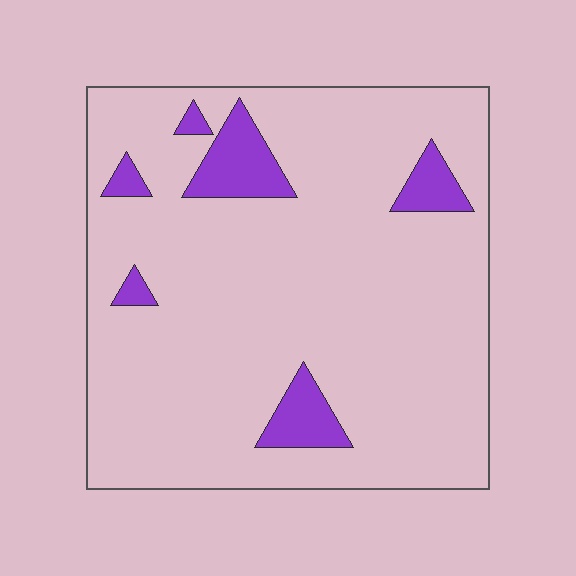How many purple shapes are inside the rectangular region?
6.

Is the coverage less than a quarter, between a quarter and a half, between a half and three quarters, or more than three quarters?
Less than a quarter.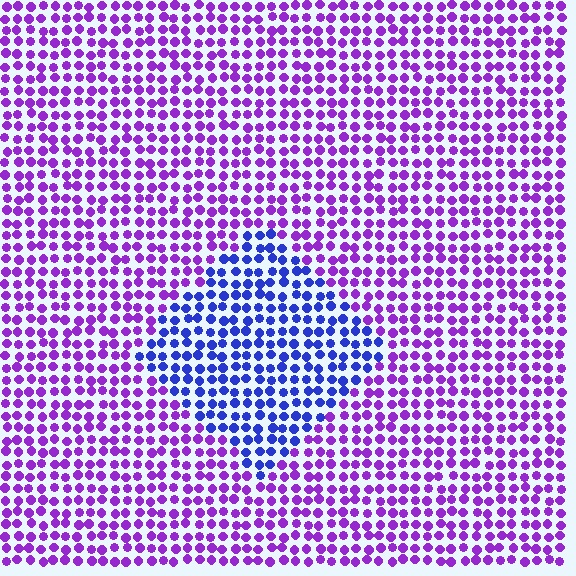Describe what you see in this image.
The image is filled with small purple elements in a uniform arrangement. A diamond-shaped region is visible where the elements are tinted to a slightly different hue, forming a subtle color boundary.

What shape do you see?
I see a diamond.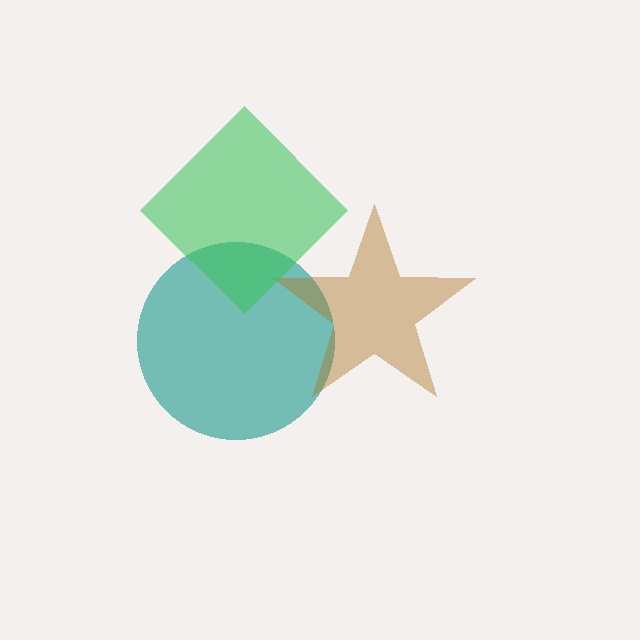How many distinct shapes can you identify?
There are 3 distinct shapes: a teal circle, a brown star, a green diamond.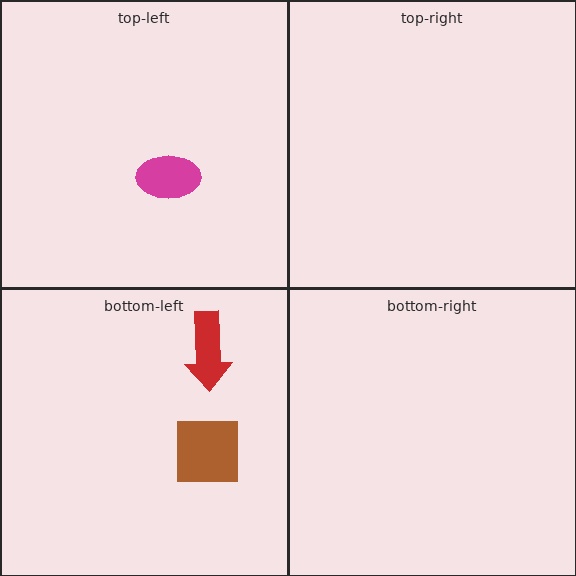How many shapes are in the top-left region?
1.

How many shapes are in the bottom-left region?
2.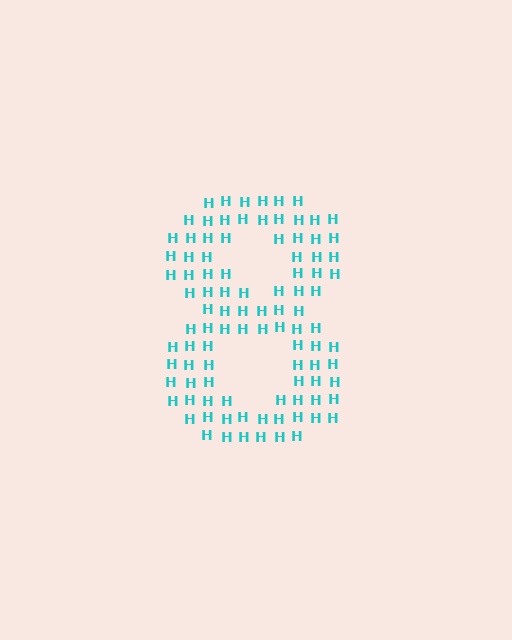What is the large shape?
The large shape is the digit 8.